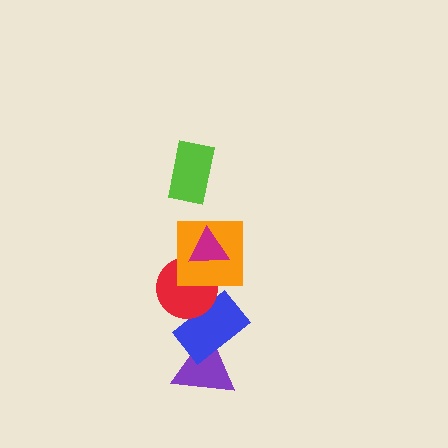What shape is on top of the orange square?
The magenta triangle is on top of the orange square.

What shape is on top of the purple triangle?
The blue rectangle is on top of the purple triangle.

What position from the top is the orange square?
The orange square is 3rd from the top.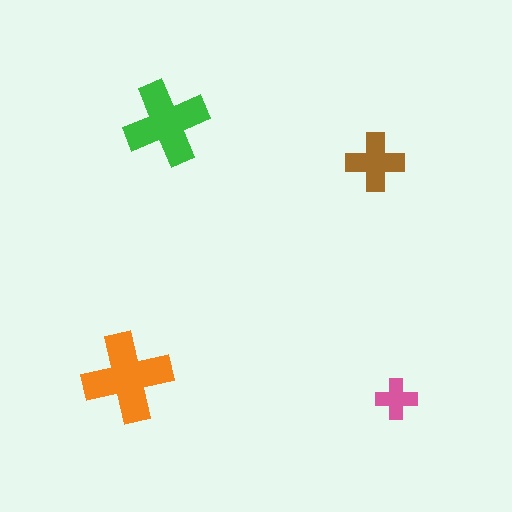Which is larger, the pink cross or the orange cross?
The orange one.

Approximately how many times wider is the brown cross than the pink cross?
About 1.5 times wider.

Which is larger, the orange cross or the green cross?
The orange one.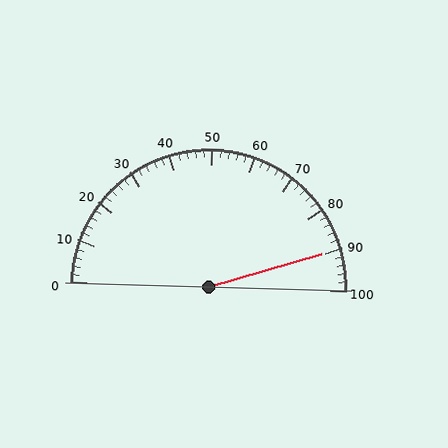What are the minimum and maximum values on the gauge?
The gauge ranges from 0 to 100.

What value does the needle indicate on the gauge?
The needle indicates approximately 90.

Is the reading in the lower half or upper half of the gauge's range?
The reading is in the upper half of the range (0 to 100).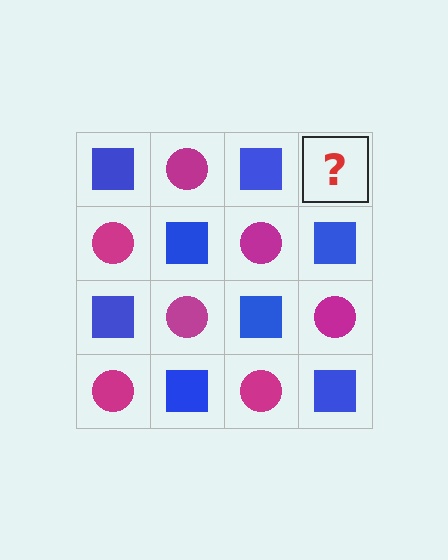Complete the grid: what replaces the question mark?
The question mark should be replaced with a magenta circle.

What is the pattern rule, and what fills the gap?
The rule is that it alternates blue square and magenta circle in a checkerboard pattern. The gap should be filled with a magenta circle.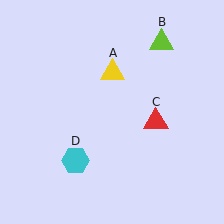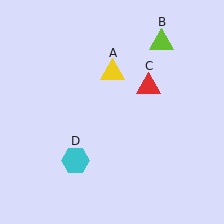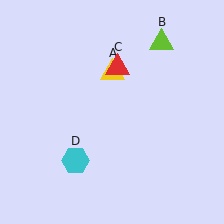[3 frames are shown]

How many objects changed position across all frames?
1 object changed position: red triangle (object C).